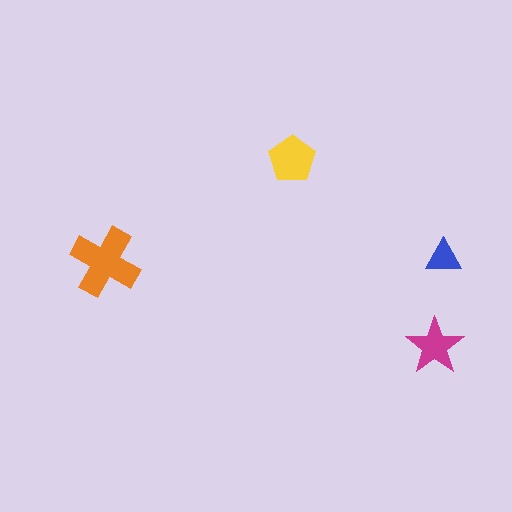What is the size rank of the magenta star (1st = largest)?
3rd.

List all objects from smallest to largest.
The blue triangle, the magenta star, the yellow pentagon, the orange cross.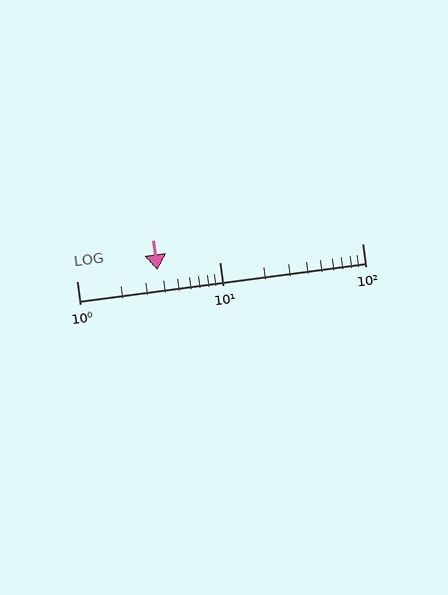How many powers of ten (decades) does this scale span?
The scale spans 2 decades, from 1 to 100.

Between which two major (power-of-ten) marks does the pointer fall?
The pointer is between 1 and 10.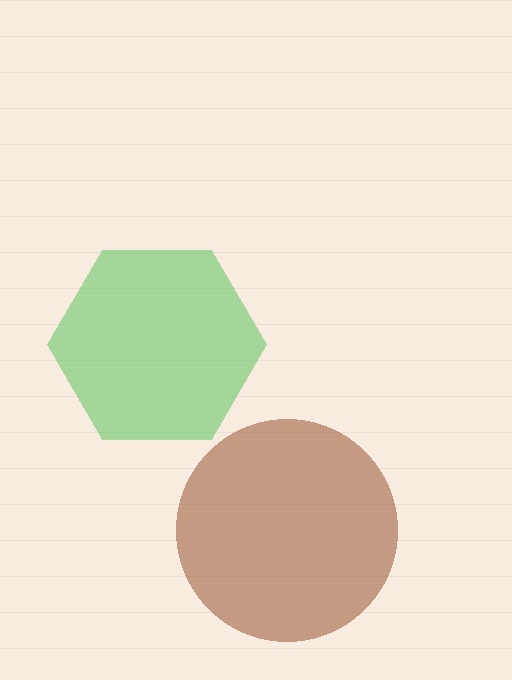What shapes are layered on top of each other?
The layered shapes are: a green hexagon, a brown circle.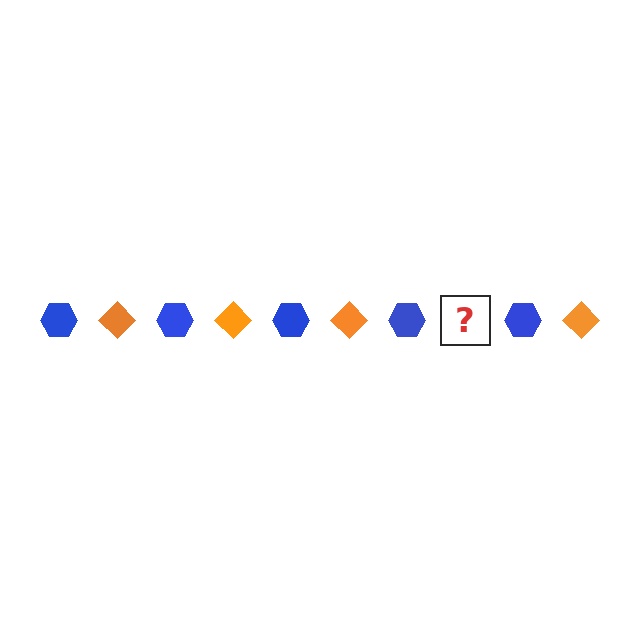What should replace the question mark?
The question mark should be replaced with an orange diamond.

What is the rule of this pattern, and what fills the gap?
The rule is that the pattern alternates between blue hexagon and orange diamond. The gap should be filled with an orange diamond.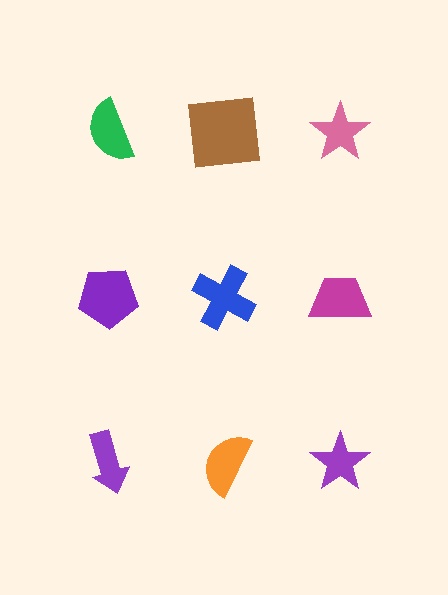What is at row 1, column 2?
A brown square.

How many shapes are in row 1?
3 shapes.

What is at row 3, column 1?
A purple arrow.